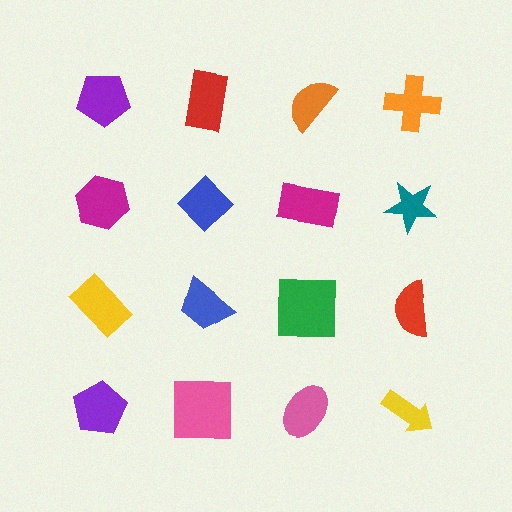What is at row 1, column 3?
An orange semicircle.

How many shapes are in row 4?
4 shapes.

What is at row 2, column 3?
A magenta rectangle.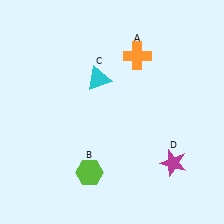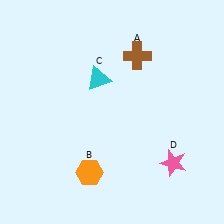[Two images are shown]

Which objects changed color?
A changed from orange to brown. B changed from lime to orange. D changed from magenta to pink.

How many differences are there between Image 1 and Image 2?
There are 3 differences between the two images.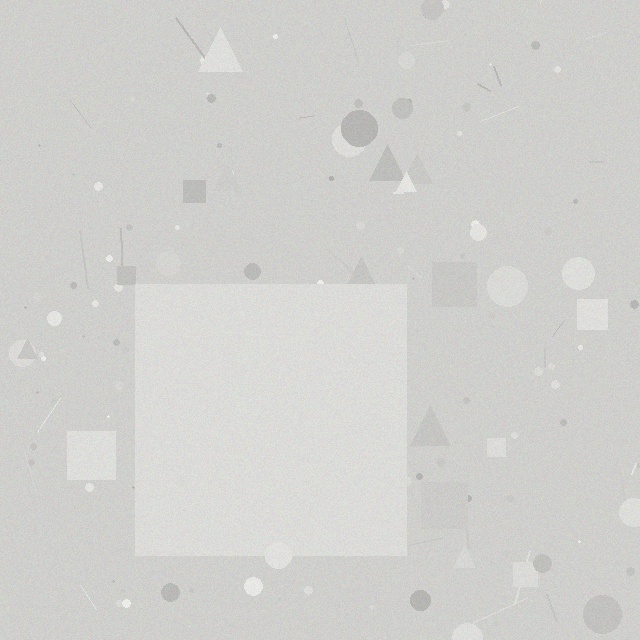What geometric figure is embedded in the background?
A square is embedded in the background.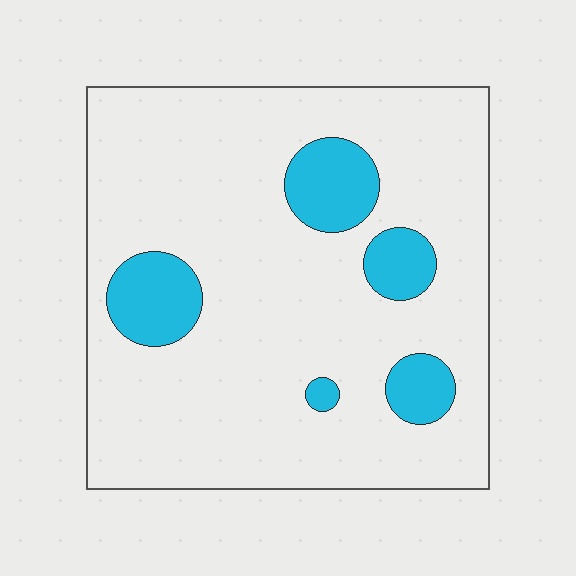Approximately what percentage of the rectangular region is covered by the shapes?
Approximately 15%.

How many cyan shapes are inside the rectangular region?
5.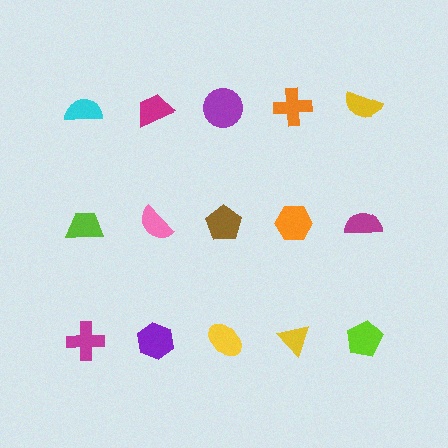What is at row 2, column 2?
A pink semicircle.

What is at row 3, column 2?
A purple hexagon.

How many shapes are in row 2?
5 shapes.